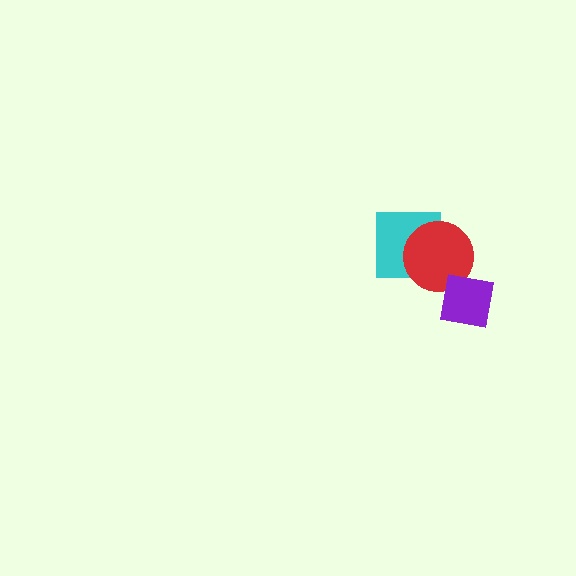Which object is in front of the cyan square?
The red circle is in front of the cyan square.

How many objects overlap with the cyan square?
1 object overlaps with the cyan square.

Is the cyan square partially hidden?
Yes, it is partially covered by another shape.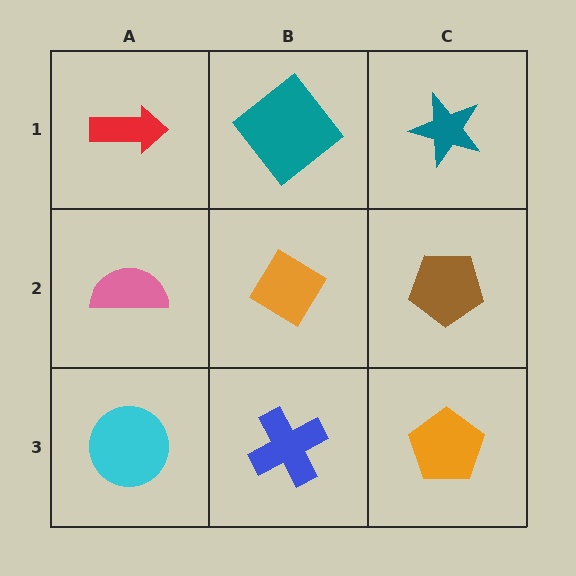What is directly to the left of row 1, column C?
A teal diamond.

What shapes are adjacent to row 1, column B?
An orange diamond (row 2, column B), a red arrow (row 1, column A), a teal star (row 1, column C).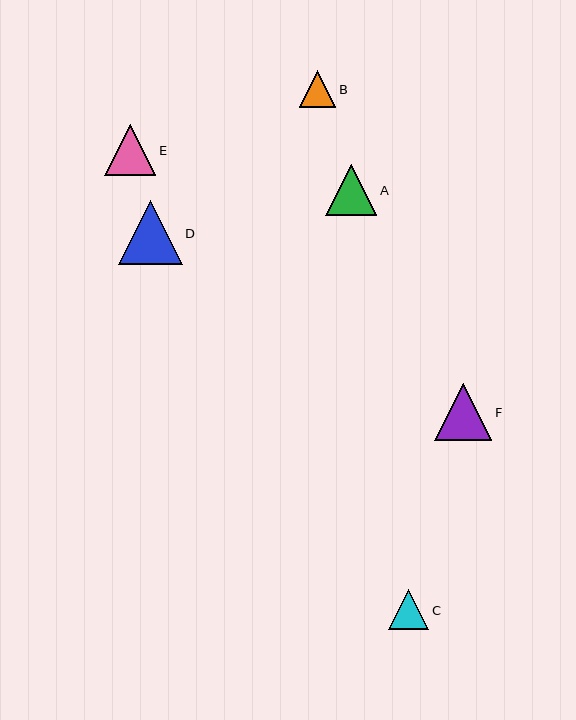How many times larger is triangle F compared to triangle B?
Triangle F is approximately 1.6 times the size of triangle B.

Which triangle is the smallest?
Triangle B is the smallest with a size of approximately 37 pixels.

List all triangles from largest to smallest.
From largest to smallest: D, F, A, E, C, B.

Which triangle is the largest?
Triangle D is the largest with a size of approximately 63 pixels.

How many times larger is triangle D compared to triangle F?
Triangle D is approximately 1.1 times the size of triangle F.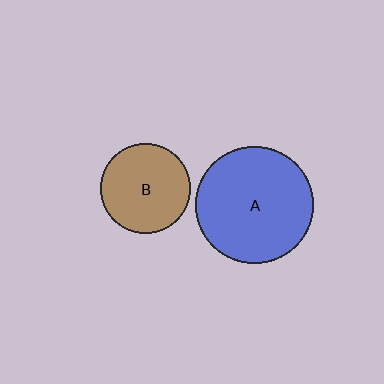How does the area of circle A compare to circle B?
Approximately 1.7 times.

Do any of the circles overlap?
No, none of the circles overlap.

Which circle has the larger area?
Circle A (blue).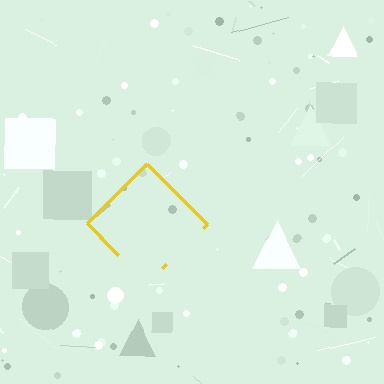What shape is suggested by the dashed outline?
The dashed outline suggests a diamond.